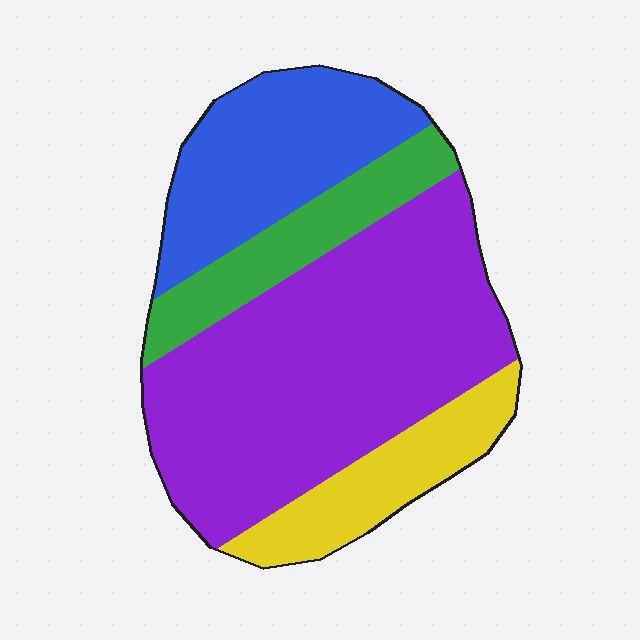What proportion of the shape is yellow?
Yellow takes up about one eighth (1/8) of the shape.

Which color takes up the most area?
Purple, at roughly 50%.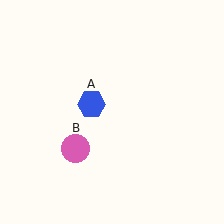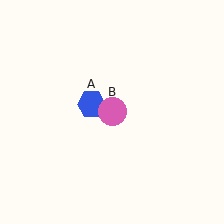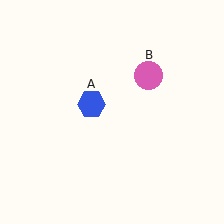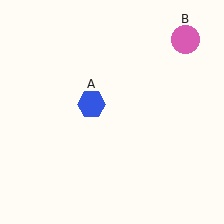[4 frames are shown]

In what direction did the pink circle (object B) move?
The pink circle (object B) moved up and to the right.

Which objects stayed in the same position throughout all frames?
Blue hexagon (object A) remained stationary.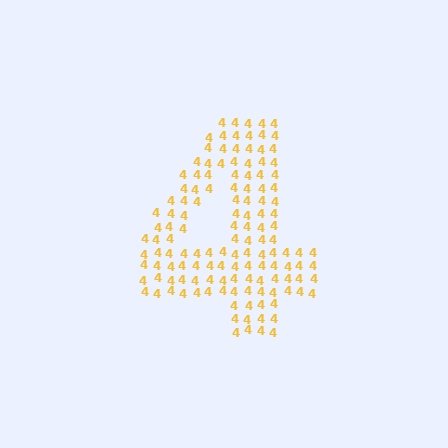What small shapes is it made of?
It is made of small digit 4's.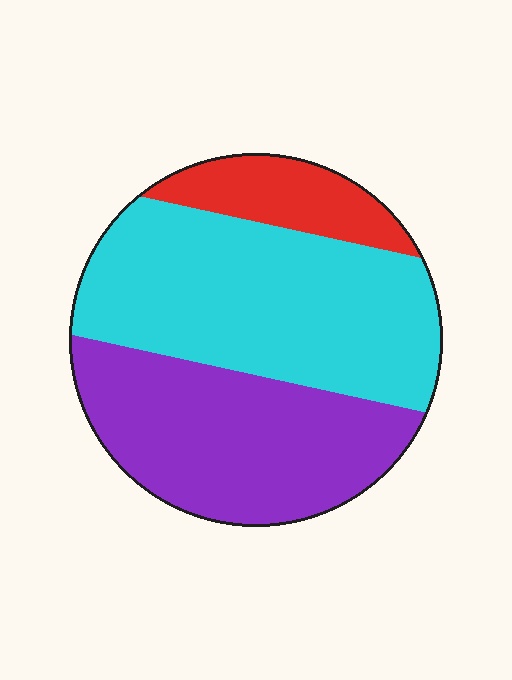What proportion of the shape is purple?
Purple takes up about three eighths (3/8) of the shape.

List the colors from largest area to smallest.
From largest to smallest: cyan, purple, red.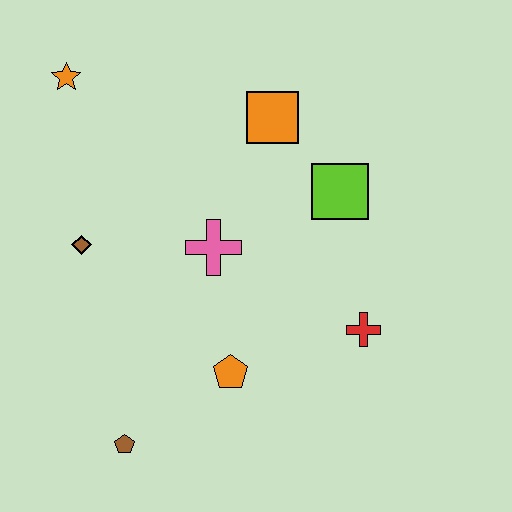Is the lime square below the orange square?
Yes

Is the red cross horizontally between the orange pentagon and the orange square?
No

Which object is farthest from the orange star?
The red cross is farthest from the orange star.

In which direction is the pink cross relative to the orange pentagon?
The pink cross is above the orange pentagon.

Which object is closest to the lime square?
The orange square is closest to the lime square.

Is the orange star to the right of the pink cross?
No